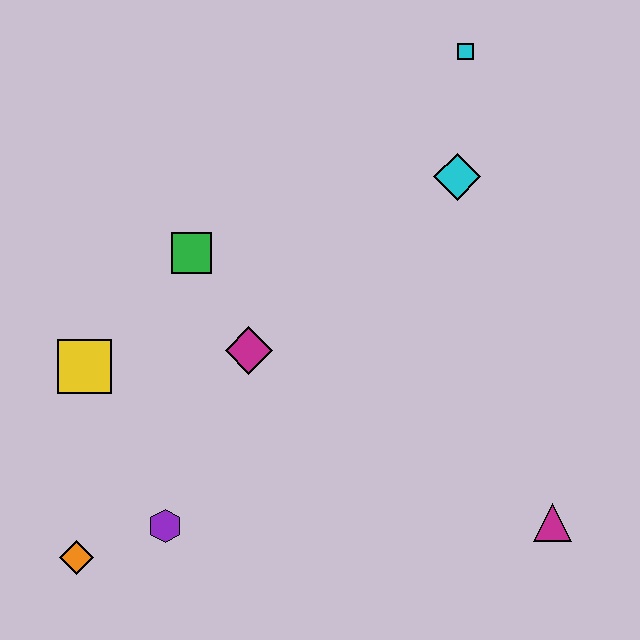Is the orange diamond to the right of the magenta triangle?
No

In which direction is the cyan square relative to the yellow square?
The cyan square is to the right of the yellow square.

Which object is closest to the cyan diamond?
The cyan square is closest to the cyan diamond.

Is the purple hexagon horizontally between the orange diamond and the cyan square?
Yes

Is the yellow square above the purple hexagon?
Yes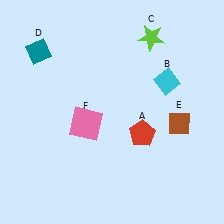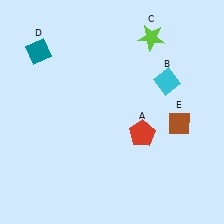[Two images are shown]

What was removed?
The pink square (F) was removed in Image 2.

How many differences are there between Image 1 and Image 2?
There is 1 difference between the two images.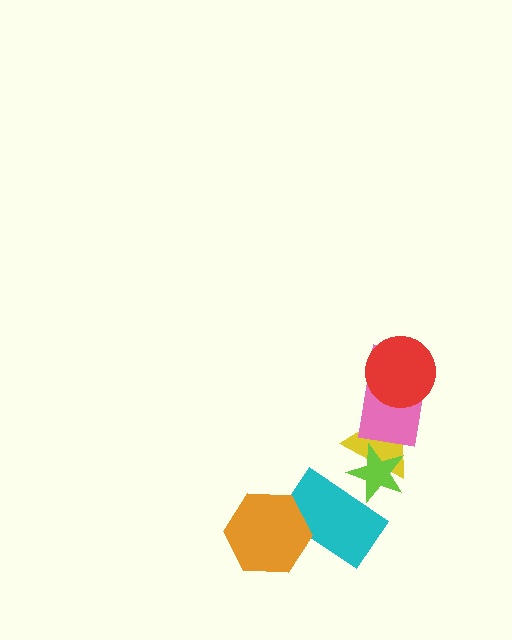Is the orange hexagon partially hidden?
No, no other shape covers it.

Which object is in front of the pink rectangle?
The red circle is in front of the pink rectangle.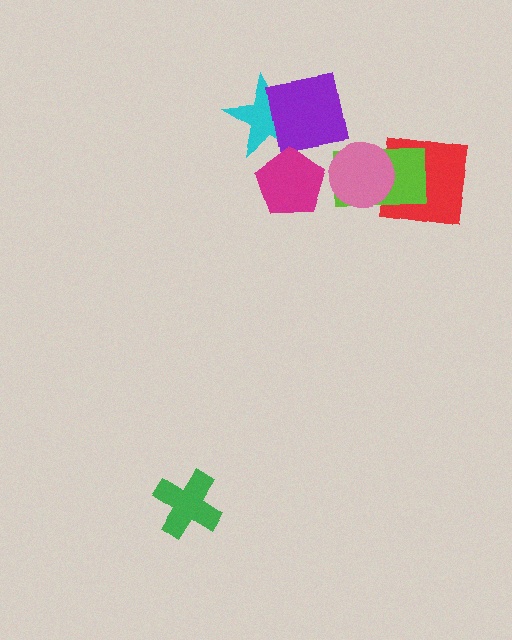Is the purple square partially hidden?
Yes, it is partially covered by another shape.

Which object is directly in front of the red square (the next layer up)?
The lime rectangle is directly in front of the red square.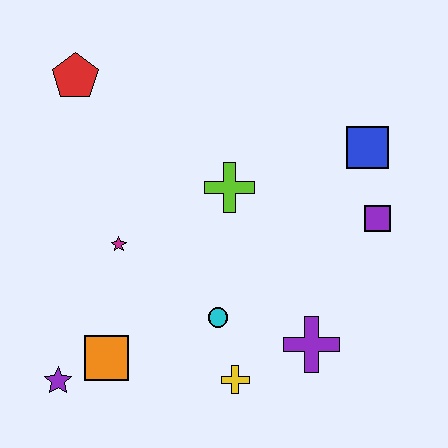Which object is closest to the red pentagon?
The magenta star is closest to the red pentagon.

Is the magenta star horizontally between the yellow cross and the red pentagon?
Yes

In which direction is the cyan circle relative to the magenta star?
The cyan circle is to the right of the magenta star.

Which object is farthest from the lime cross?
The purple star is farthest from the lime cross.